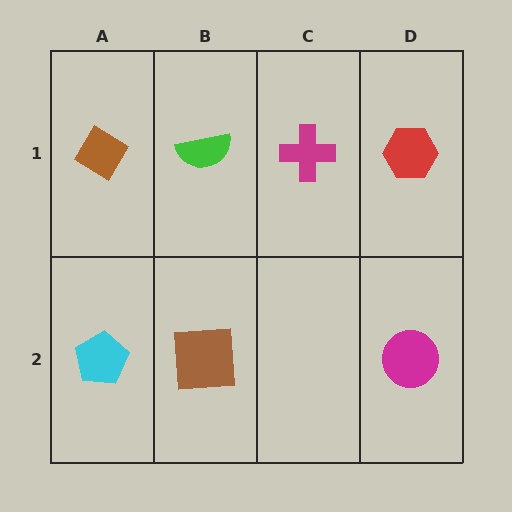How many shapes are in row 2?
3 shapes.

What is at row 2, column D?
A magenta circle.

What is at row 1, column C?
A magenta cross.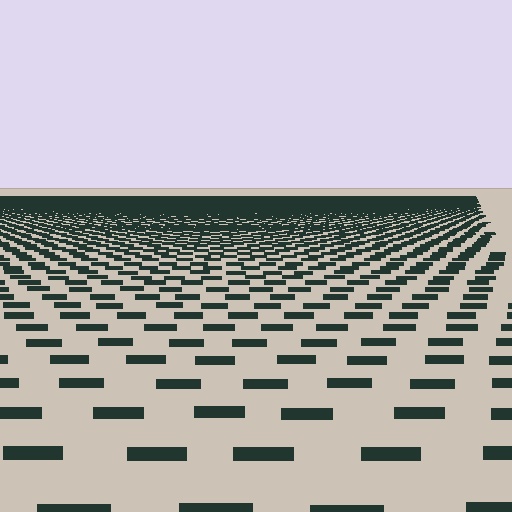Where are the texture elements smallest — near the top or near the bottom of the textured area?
Near the top.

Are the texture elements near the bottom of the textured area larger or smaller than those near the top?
Larger. Near the bottom, elements are closer to the viewer and appear at a bigger on-screen size.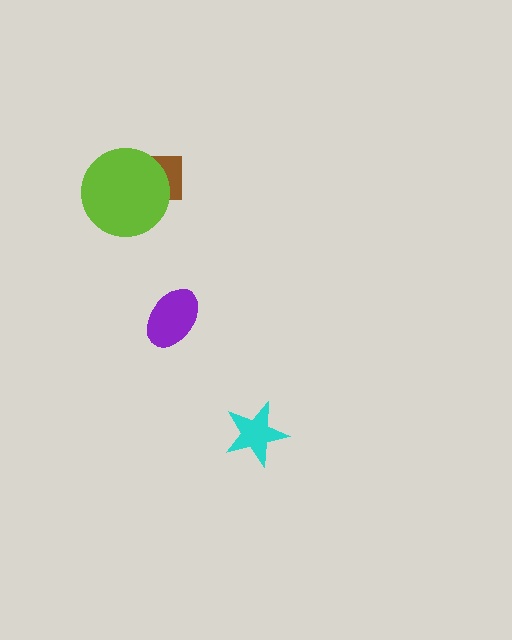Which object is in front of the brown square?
The lime circle is in front of the brown square.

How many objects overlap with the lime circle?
1 object overlaps with the lime circle.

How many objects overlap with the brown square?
1 object overlaps with the brown square.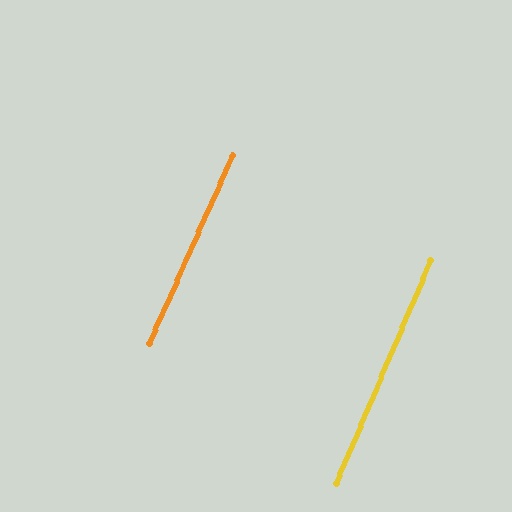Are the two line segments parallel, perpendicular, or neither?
Parallel — their directions differ by only 1.0°.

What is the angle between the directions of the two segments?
Approximately 1 degree.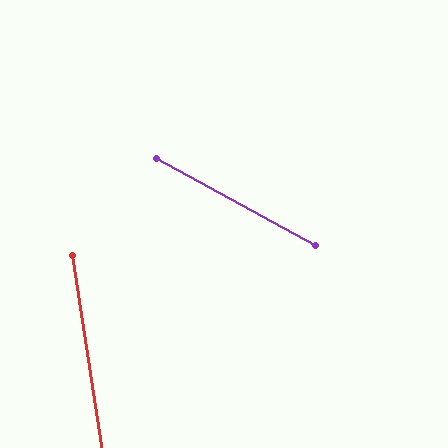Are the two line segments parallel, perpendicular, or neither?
Neither parallel nor perpendicular — they differ by about 53°.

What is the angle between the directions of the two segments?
Approximately 53 degrees.